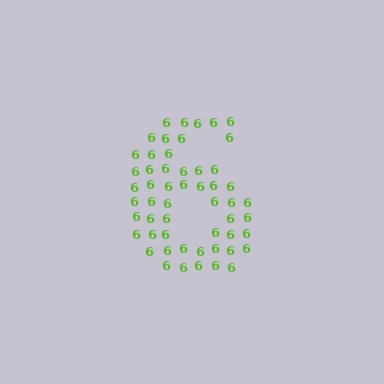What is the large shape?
The large shape is the digit 6.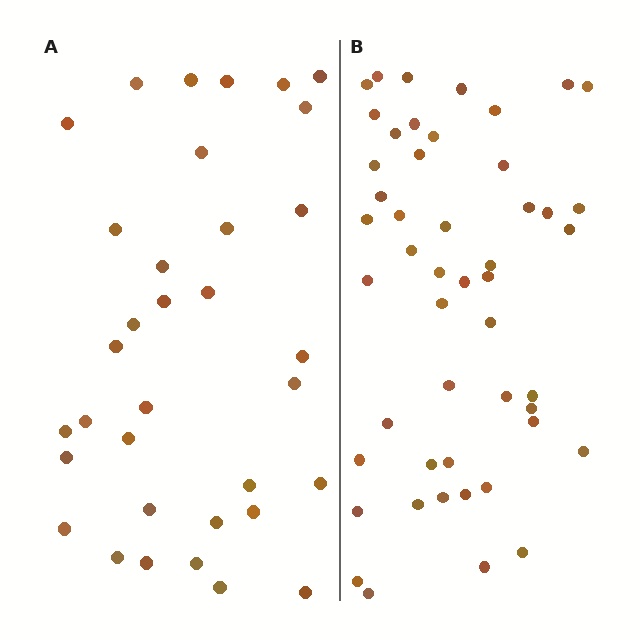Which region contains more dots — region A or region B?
Region B (the right region) has more dots.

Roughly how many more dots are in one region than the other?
Region B has approximately 15 more dots than region A.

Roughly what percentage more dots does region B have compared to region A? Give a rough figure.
About 45% more.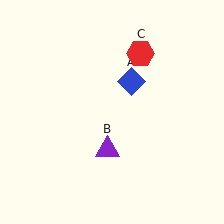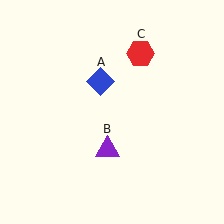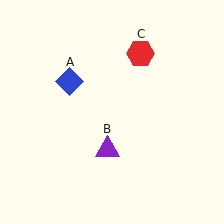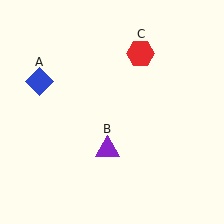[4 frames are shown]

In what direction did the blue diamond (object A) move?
The blue diamond (object A) moved left.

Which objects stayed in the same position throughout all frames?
Purple triangle (object B) and red hexagon (object C) remained stationary.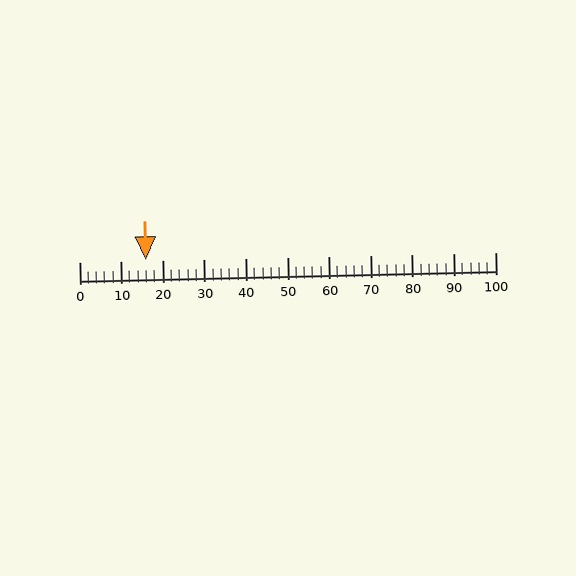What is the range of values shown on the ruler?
The ruler shows values from 0 to 100.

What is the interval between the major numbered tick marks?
The major tick marks are spaced 10 units apart.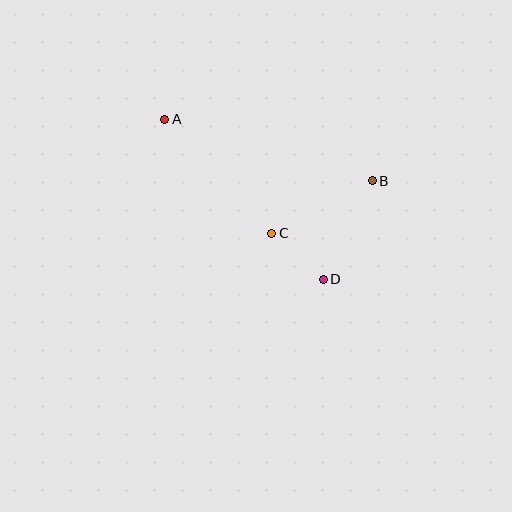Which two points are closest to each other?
Points C and D are closest to each other.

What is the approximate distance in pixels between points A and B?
The distance between A and B is approximately 217 pixels.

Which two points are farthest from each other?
Points A and D are farthest from each other.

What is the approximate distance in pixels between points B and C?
The distance between B and C is approximately 113 pixels.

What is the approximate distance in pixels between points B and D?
The distance between B and D is approximately 110 pixels.